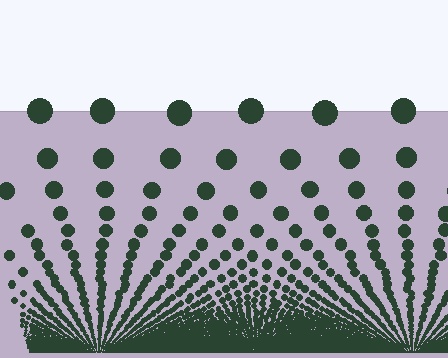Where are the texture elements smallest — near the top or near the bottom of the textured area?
Near the bottom.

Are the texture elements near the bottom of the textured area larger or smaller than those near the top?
Smaller. The gradient is inverted — elements near the bottom are smaller and denser.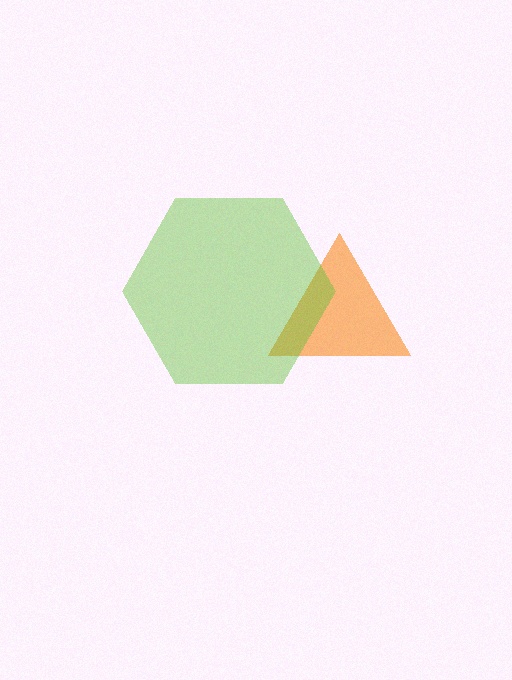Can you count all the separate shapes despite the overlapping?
Yes, there are 2 separate shapes.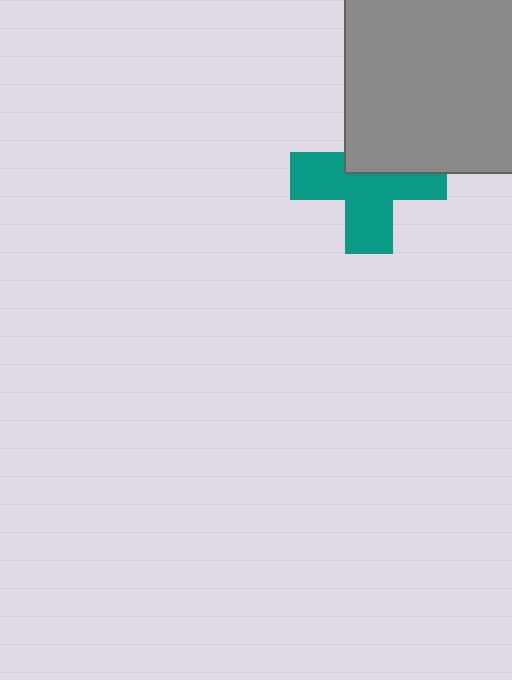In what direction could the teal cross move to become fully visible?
The teal cross could move down. That would shift it out from behind the gray square entirely.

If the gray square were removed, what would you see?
You would see the complete teal cross.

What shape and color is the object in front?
The object in front is a gray square.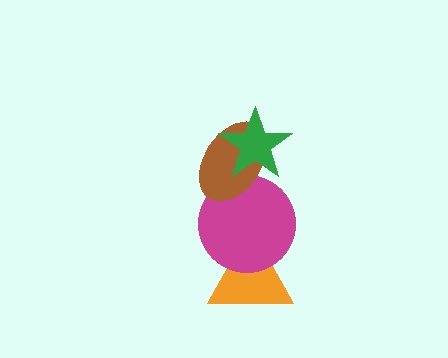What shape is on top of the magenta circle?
The brown ellipse is on top of the magenta circle.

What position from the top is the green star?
The green star is 1st from the top.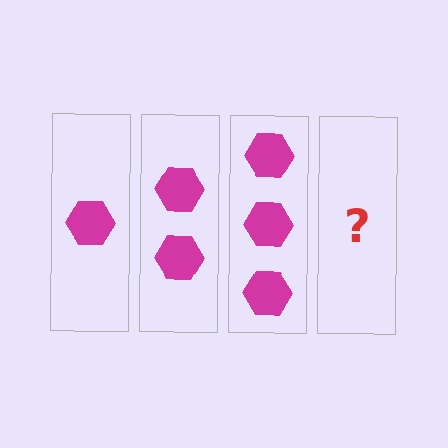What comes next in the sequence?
The next element should be 4 hexagons.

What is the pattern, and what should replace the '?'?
The pattern is that each step adds one more hexagon. The '?' should be 4 hexagons.